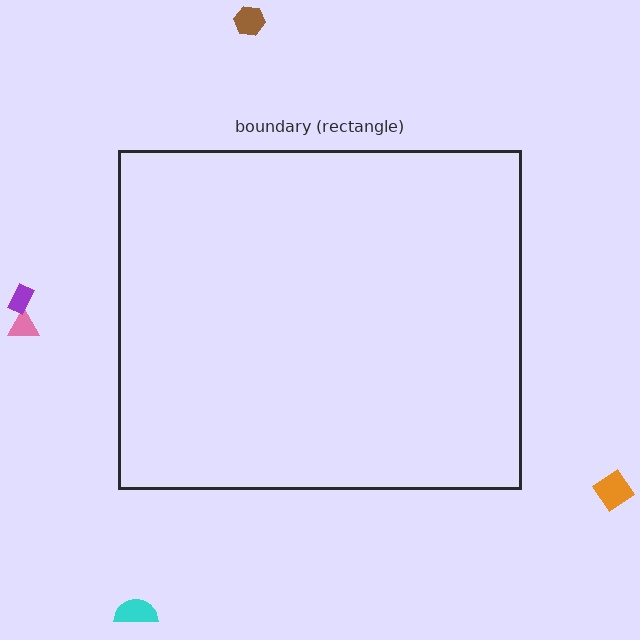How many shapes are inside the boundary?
0 inside, 5 outside.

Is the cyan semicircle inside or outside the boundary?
Outside.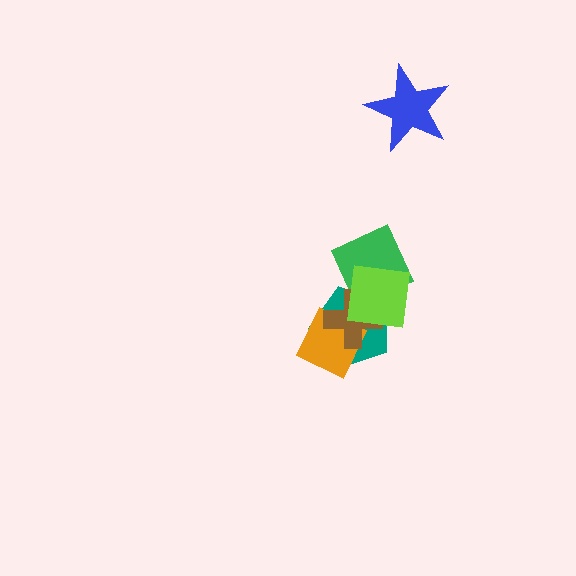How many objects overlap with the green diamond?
3 objects overlap with the green diamond.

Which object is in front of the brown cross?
The lime square is in front of the brown cross.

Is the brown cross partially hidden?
Yes, it is partially covered by another shape.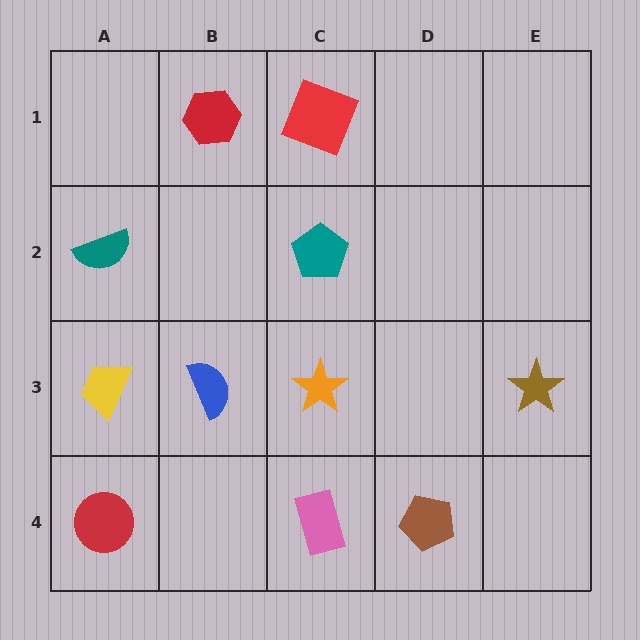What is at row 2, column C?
A teal pentagon.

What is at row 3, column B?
A blue semicircle.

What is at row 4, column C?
A pink rectangle.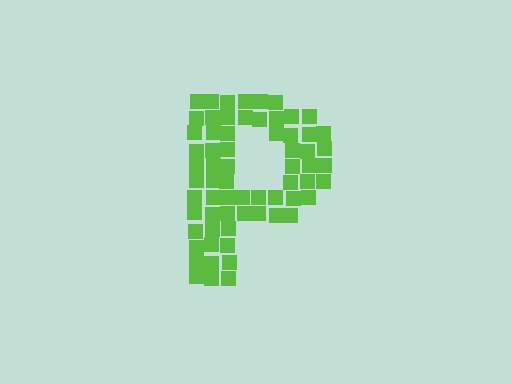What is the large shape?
The large shape is the letter P.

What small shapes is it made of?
It is made of small squares.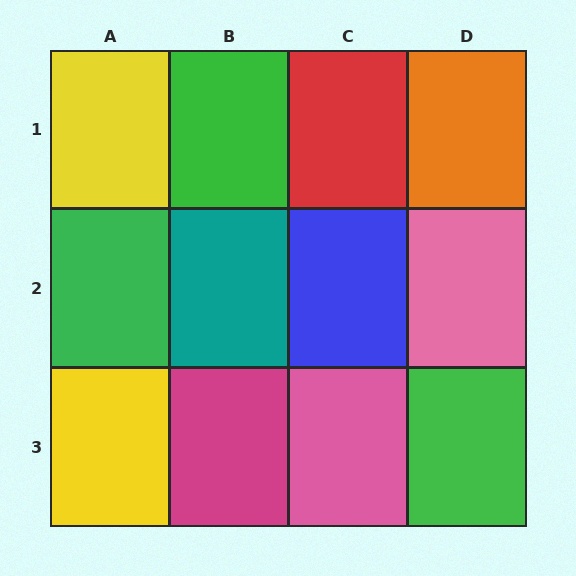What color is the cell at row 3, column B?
Magenta.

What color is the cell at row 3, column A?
Yellow.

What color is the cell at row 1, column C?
Red.